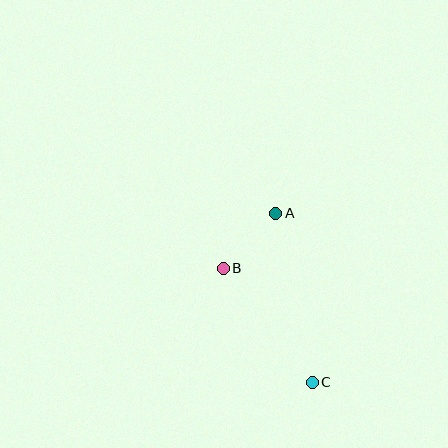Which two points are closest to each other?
Points A and B are closest to each other.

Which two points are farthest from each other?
Points A and C are farthest from each other.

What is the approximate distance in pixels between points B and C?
The distance between B and C is approximately 145 pixels.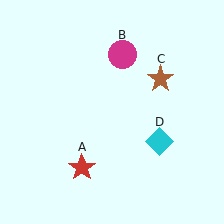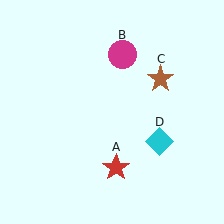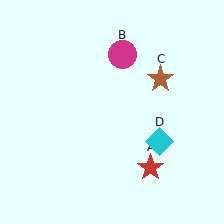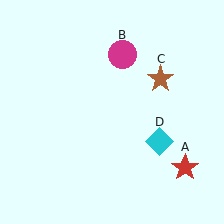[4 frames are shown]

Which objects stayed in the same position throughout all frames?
Magenta circle (object B) and brown star (object C) and cyan diamond (object D) remained stationary.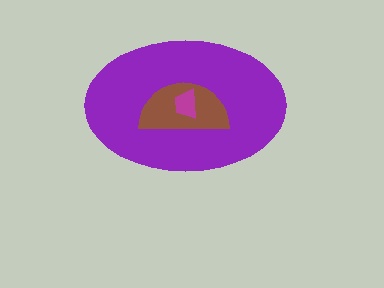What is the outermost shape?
The purple ellipse.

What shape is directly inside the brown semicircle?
The magenta trapezoid.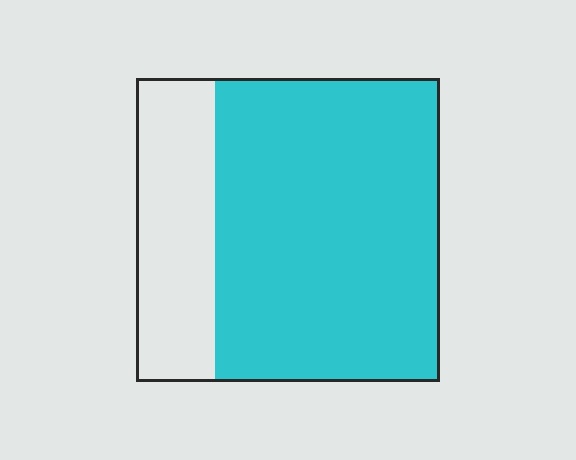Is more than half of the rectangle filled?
Yes.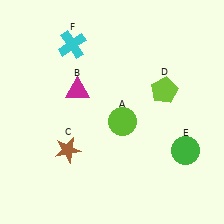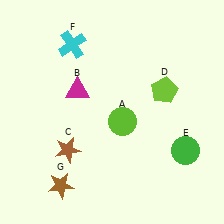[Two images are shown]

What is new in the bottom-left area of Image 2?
A brown star (G) was added in the bottom-left area of Image 2.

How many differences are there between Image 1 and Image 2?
There is 1 difference between the two images.